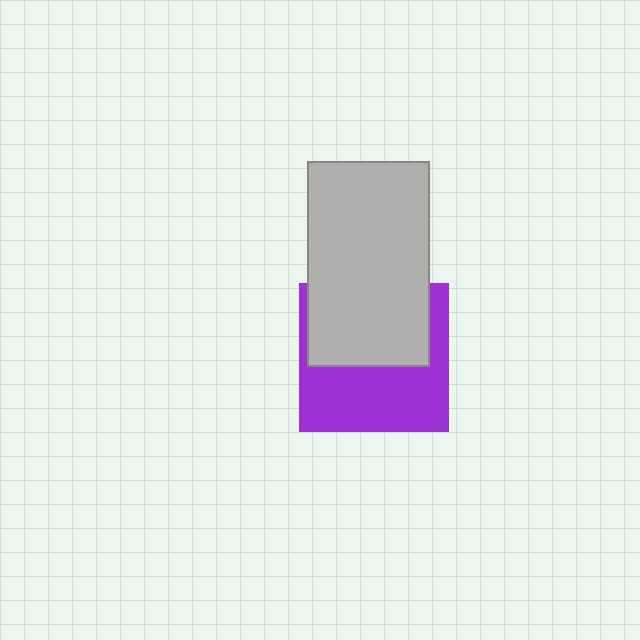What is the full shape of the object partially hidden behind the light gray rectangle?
The partially hidden object is a purple square.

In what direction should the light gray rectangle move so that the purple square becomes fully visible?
The light gray rectangle should move up. That is the shortest direction to clear the overlap and leave the purple square fully visible.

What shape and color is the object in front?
The object in front is a light gray rectangle.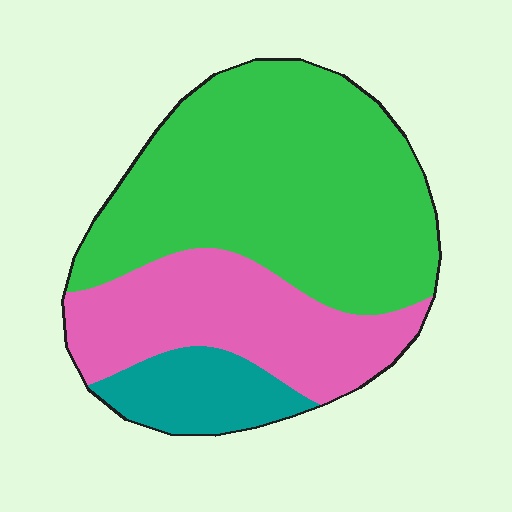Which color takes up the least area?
Teal, at roughly 10%.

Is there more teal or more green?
Green.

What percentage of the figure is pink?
Pink takes up about one third (1/3) of the figure.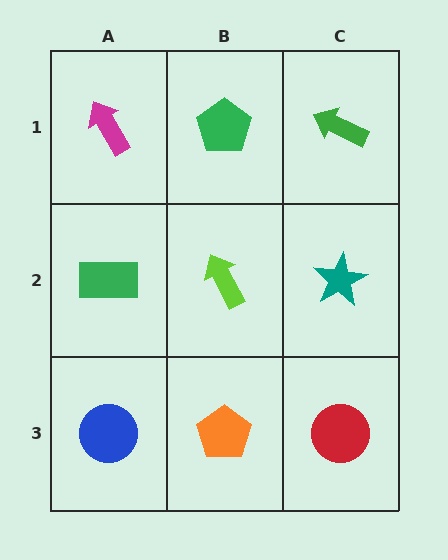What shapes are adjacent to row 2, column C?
A green arrow (row 1, column C), a red circle (row 3, column C), a lime arrow (row 2, column B).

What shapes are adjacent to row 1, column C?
A teal star (row 2, column C), a green pentagon (row 1, column B).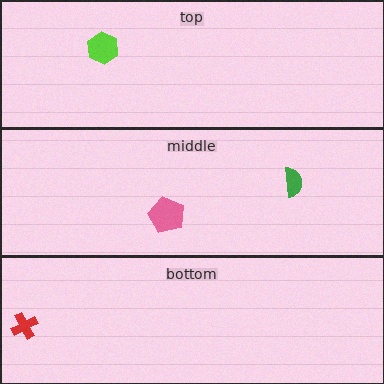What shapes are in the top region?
The lime hexagon.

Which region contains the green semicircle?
The middle region.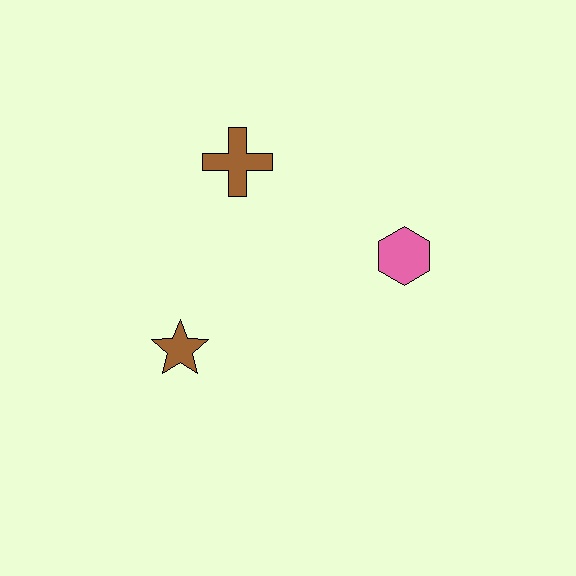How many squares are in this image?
There are no squares.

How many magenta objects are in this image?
There are no magenta objects.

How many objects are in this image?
There are 3 objects.